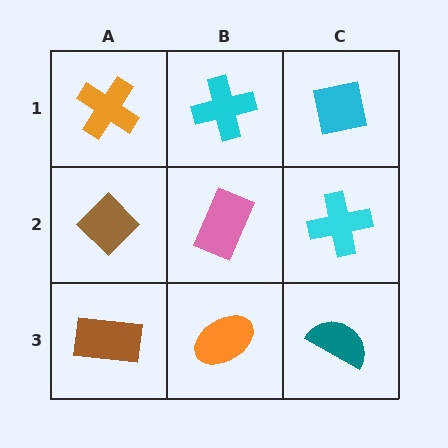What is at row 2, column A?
A brown diamond.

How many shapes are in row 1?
3 shapes.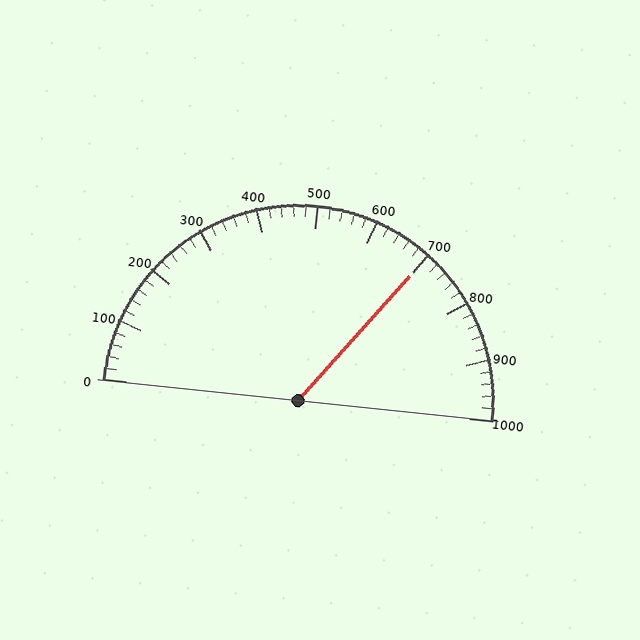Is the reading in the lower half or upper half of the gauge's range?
The reading is in the upper half of the range (0 to 1000).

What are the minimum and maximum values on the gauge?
The gauge ranges from 0 to 1000.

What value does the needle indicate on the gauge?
The needle indicates approximately 700.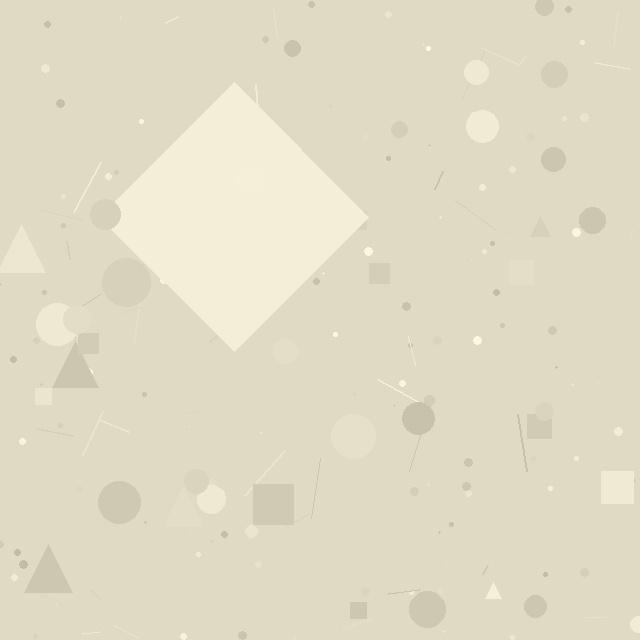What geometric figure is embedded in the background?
A diamond is embedded in the background.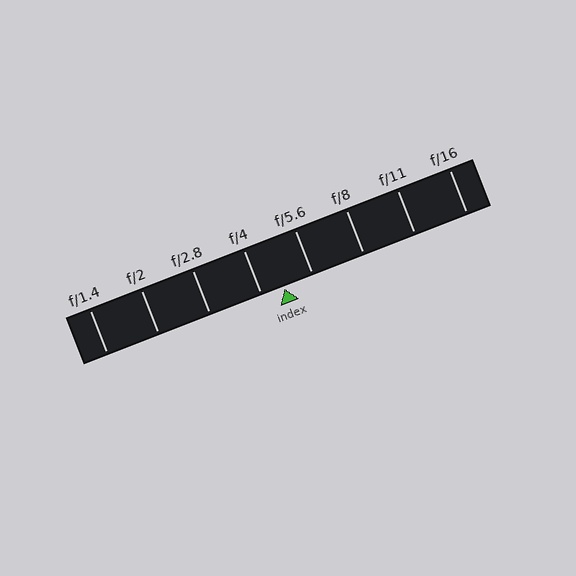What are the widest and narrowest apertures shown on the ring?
The widest aperture shown is f/1.4 and the narrowest is f/16.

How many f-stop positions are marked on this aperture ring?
There are 8 f-stop positions marked.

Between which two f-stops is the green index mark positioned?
The index mark is between f/4 and f/5.6.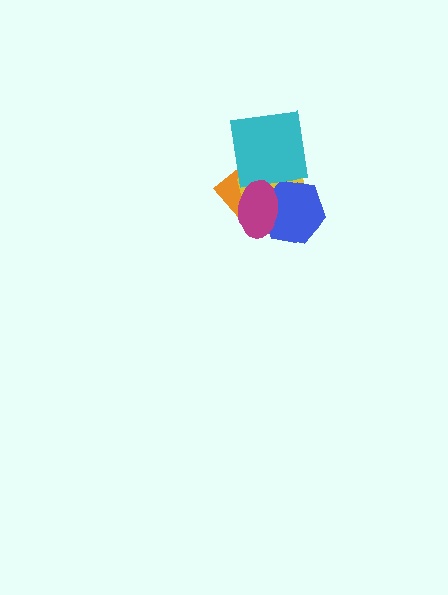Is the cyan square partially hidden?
No, no other shape covers it.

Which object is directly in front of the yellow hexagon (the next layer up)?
The blue hexagon is directly in front of the yellow hexagon.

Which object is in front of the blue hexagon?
The magenta ellipse is in front of the blue hexagon.